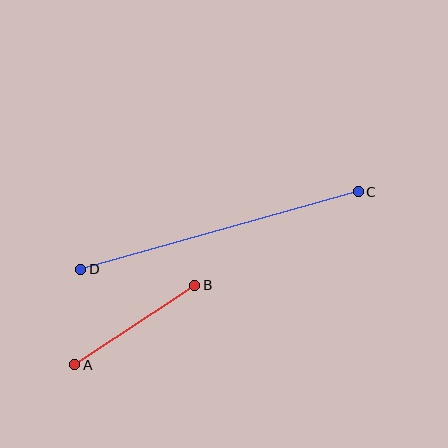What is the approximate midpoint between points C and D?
The midpoint is at approximately (219, 231) pixels.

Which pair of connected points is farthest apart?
Points C and D are farthest apart.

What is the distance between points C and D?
The distance is approximately 288 pixels.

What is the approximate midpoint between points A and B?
The midpoint is at approximately (135, 325) pixels.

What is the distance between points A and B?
The distance is approximately 144 pixels.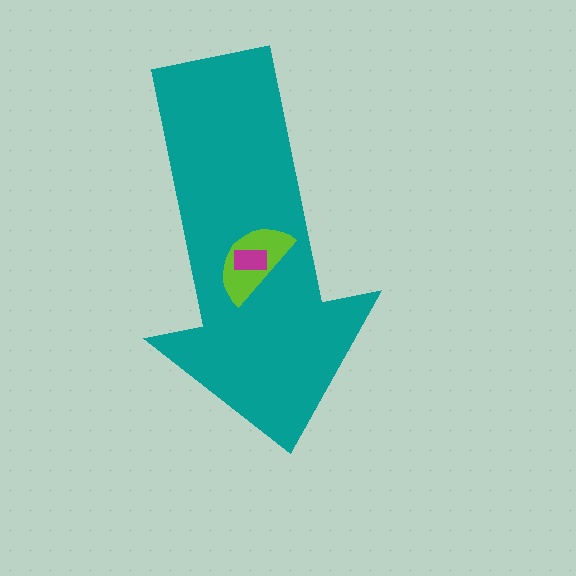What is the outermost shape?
The teal arrow.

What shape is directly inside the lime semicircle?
The magenta rectangle.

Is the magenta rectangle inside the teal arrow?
Yes.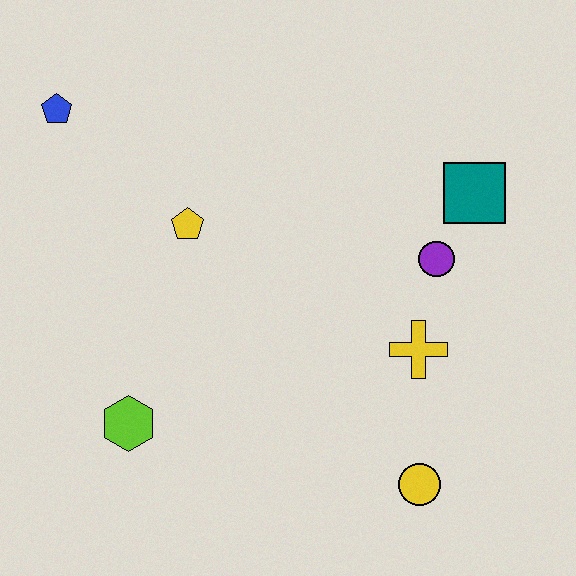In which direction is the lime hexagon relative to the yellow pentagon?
The lime hexagon is below the yellow pentagon.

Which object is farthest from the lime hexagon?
The teal square is farthest from the lime hexagon.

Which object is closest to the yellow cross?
The purple circle is closest to the yellow cross.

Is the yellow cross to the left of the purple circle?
Yes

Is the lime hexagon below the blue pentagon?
Yes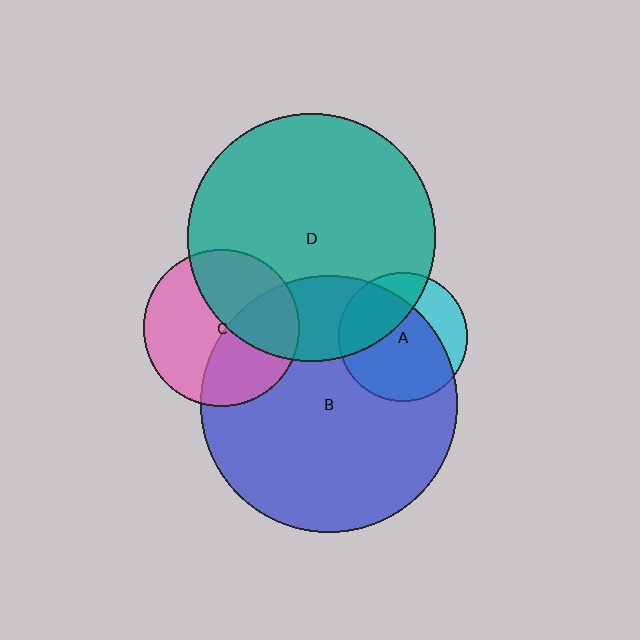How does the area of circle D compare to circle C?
Approximately 2.5 times.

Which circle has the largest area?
Circle B (blue).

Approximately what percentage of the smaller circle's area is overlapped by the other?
Approximately 25%.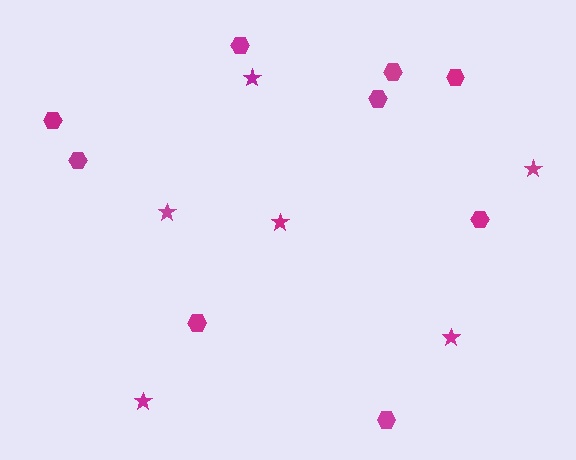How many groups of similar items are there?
There are 2 groups: one group of stars (6) and one group of hexagons (9).